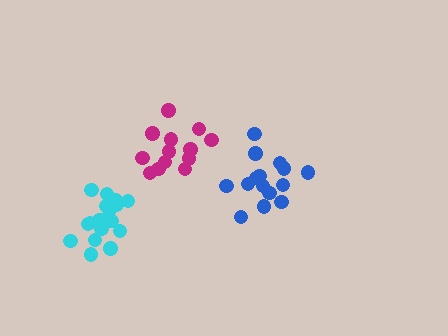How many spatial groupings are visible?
There are 3 spatial groupings.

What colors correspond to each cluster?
The clusters are colored: magenta, blue, cyan.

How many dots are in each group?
Group 1: 13 dots, Group 2: 15 dots, Group 3: 18 dots (46 total).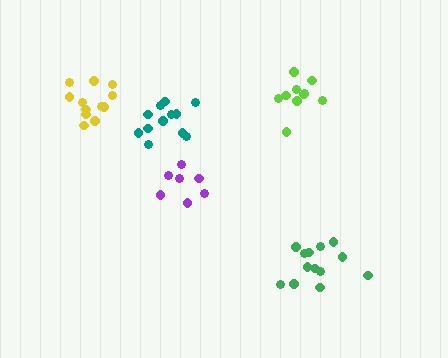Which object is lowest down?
The green cluster is bottommost.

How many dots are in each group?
Group 1: 7 dots, Group 2: 10 dots, Group 3: 12 dots, Group 4: 13 dots, Group 5: 12 dots (54 total).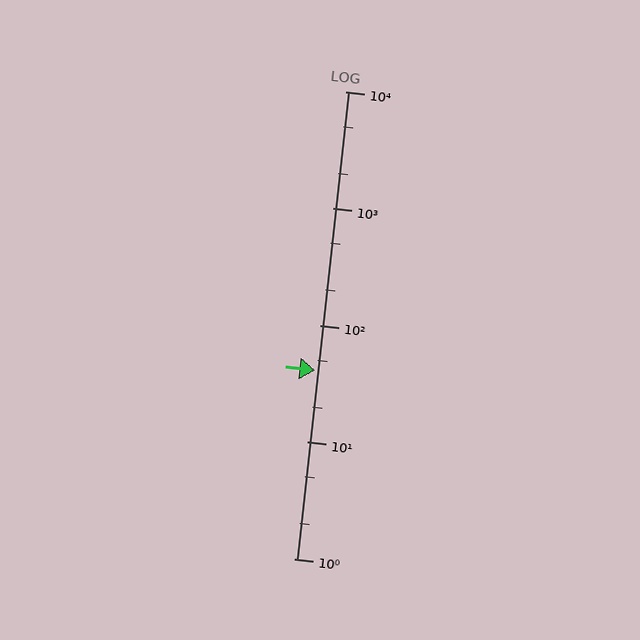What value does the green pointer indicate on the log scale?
The pointer indicates approximately 41.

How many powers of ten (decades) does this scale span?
The scale spans 4 decades, from 1 to 10000.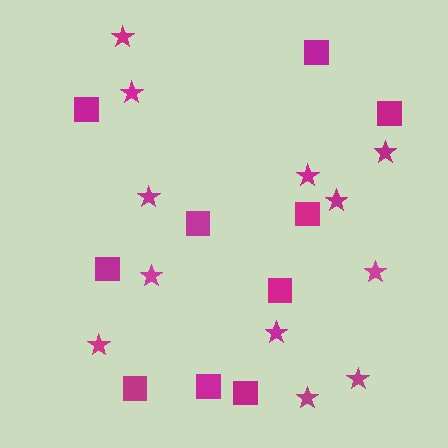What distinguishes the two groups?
There are 2 groups: one group of stars (12) and one group of squares (10).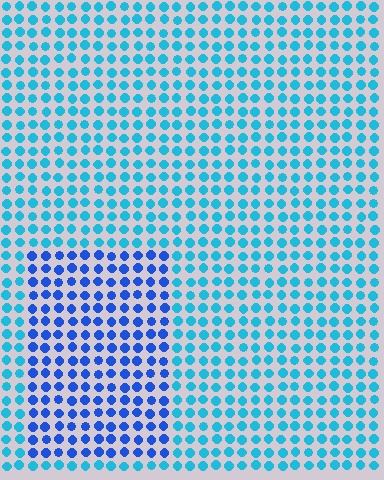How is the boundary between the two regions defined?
The boundary is defined purely by a slight shift in hue (about 34 degrees). Spacing, size, and orientation are identical on both sides.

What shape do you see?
I see a rectangle.